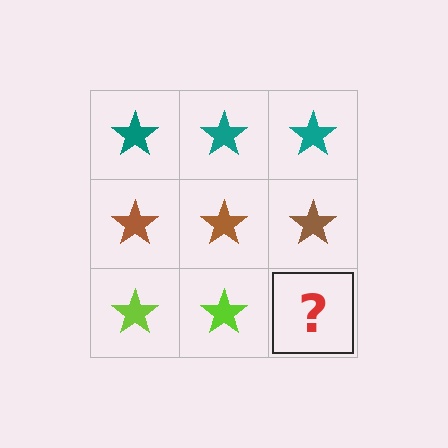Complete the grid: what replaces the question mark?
The question mark should be replaced with a lime star.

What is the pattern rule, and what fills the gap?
The rule is that each row has a consistent color. The gap should be filled with a lime star.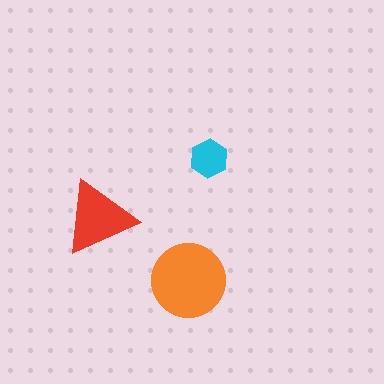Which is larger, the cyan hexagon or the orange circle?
The orange circle.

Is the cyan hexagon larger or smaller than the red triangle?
Smaller.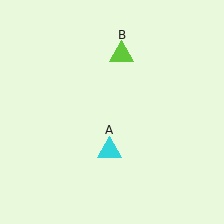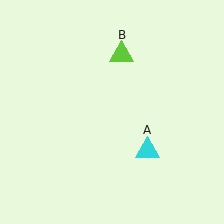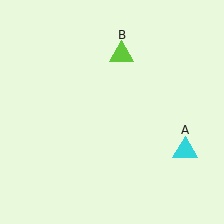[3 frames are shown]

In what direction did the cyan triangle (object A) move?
The cyan triangle (object A) moved right.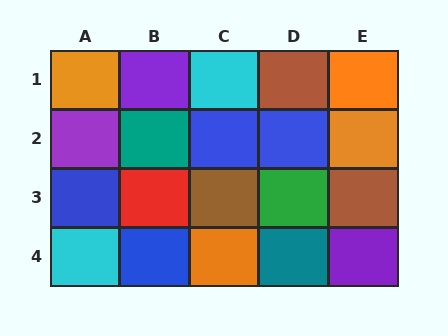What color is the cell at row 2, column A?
Purple.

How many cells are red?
1 cell is red.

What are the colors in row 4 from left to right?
Cyan, blue, orange, teal, purple.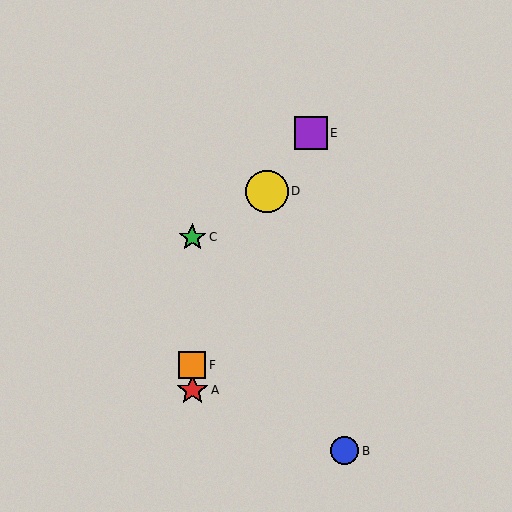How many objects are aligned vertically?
3 objects (A, C, F) are aligned vertically.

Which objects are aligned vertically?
Objects A, C, F are aligned vertically.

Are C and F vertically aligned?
Yes, both are at x≈192.